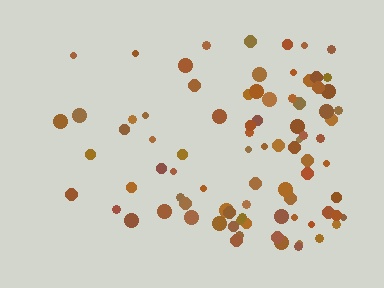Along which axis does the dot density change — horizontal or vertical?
Horizontal.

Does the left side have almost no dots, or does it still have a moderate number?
Still a moderate number, just noticeably fewer than the right.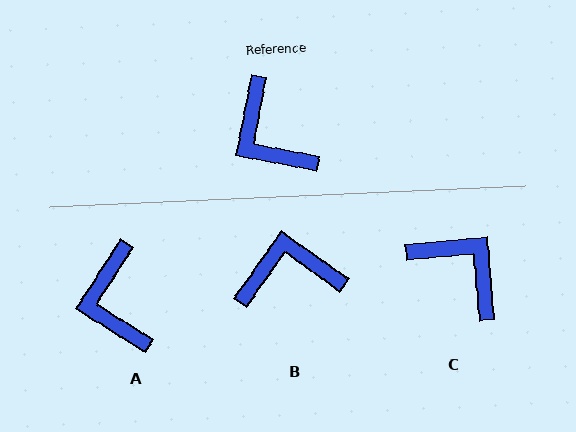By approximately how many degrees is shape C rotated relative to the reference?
Approximately 164 degrees clockwise.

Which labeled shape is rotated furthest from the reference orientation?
C, about 164 degrees away.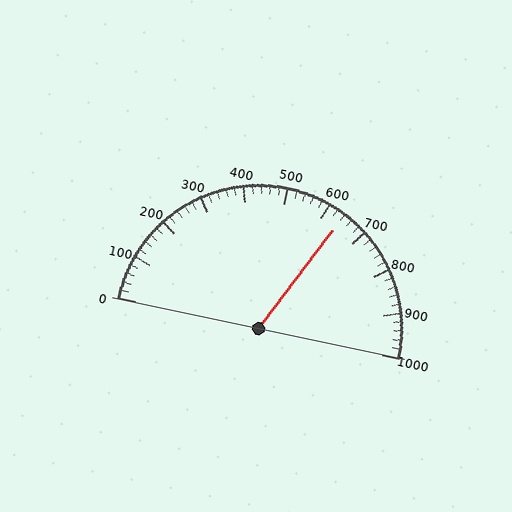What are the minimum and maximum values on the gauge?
The gauge ranges from 0 to 1000.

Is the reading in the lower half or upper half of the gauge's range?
The reading is in the upper half of the range (0 to 1000).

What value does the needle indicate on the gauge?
The needle indicates approximately 640.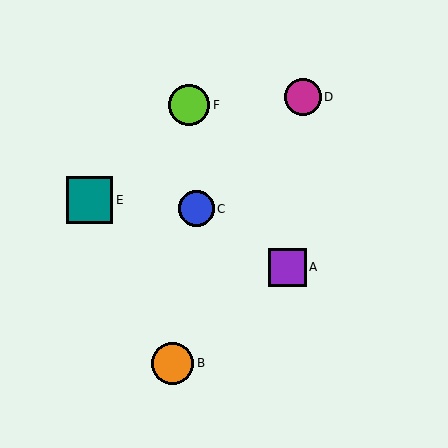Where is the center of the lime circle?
The center of the lime circle is at (189, 105).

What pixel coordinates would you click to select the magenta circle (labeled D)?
Click at (303, 97) to select the magenta circle D.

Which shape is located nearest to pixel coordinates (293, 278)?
The purple square (labeled A) at (287, 267) is nearest to that location.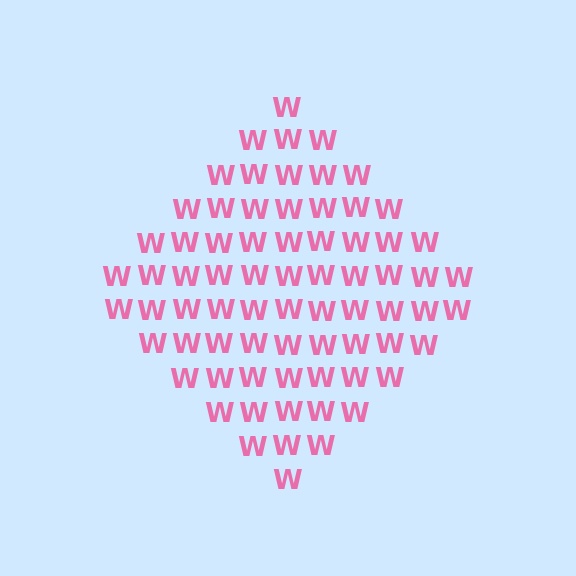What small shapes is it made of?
It is made of small letter W's.